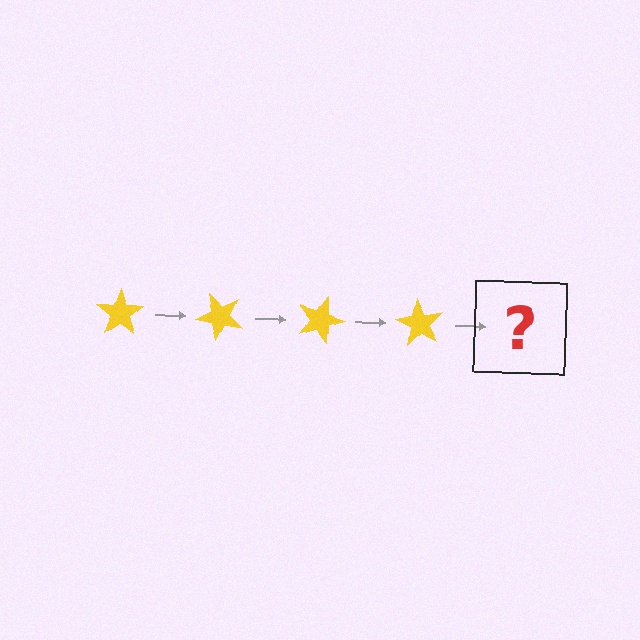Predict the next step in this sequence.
The next step is a yellow star rotated 180 degrees.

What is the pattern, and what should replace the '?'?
The pattern is that the star rotates 45 degrees each step. The '?' should be a yellow star rotated 180 degrees.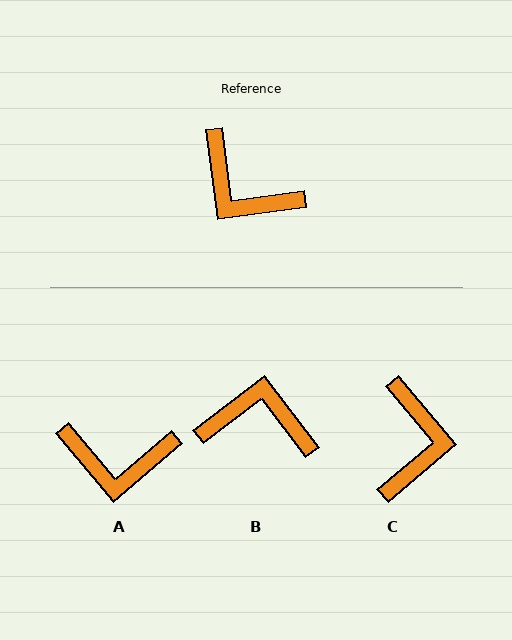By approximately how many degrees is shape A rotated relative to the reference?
Approximately 33 degrees counter-clockwise.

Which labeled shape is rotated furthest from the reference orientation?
B, about 150 degrees away.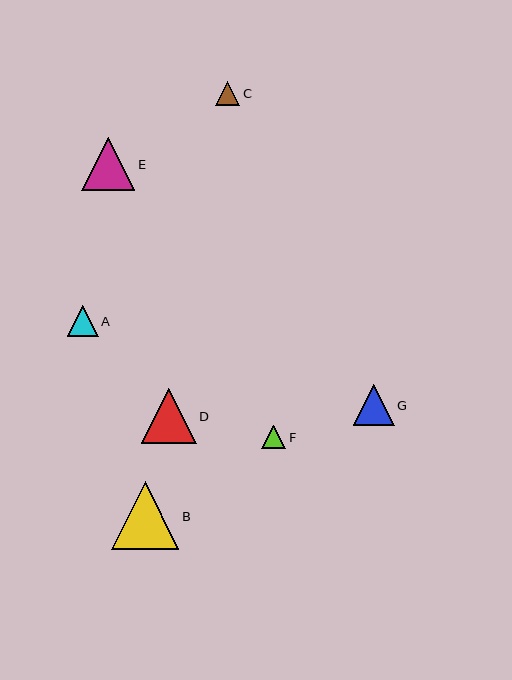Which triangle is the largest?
Triangle B is the largest with a size of approximately 68 pixels.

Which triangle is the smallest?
Triangle F is the smallest with a size of approximately 24 pixels.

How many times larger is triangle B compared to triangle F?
Triangle B is approximately 2.8 times the size of triangle F.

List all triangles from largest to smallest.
From largest to smallest: B, D, E, G, A, C, F.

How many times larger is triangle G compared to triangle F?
Triangle G is approximately 1.7 times the size of triangle F.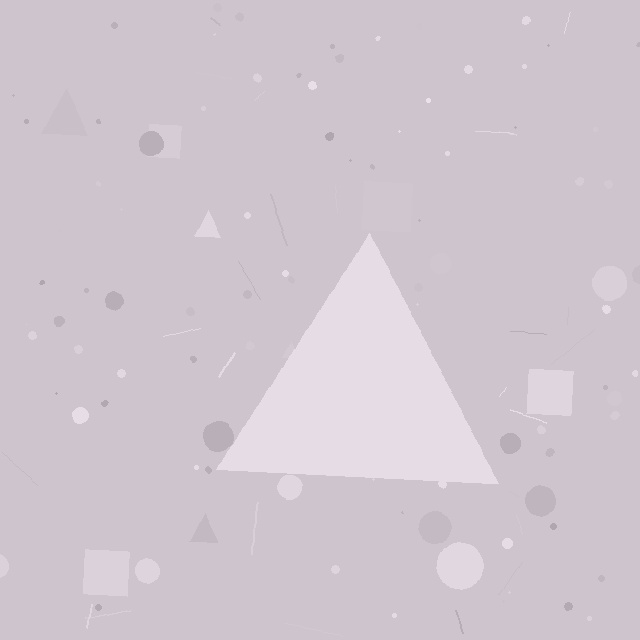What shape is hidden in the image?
A triangle is hidden in the image.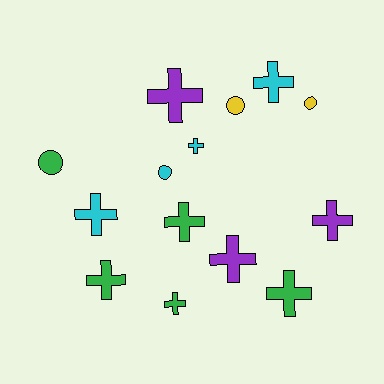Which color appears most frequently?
Green, with 5 objects.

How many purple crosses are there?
There are 3 purple crosses.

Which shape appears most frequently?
Cross, with 10 objects.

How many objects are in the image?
There are 14 objects.